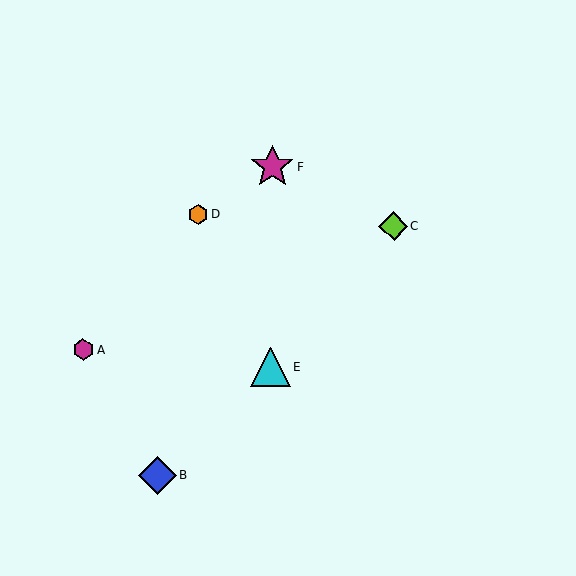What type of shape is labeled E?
Shape E is a cyan triangle.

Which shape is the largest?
The magenta star (labeled F) is the largest.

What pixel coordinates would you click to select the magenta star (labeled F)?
Click at (272, 167) to select the magenta star F.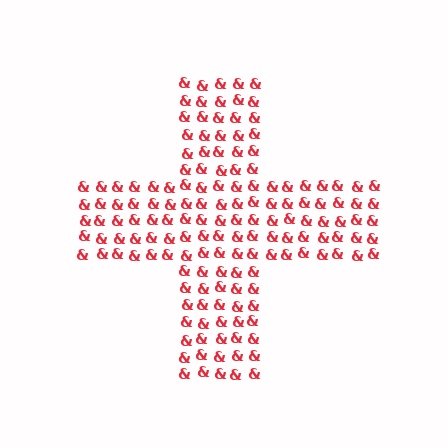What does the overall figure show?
The overall figure shows a cross.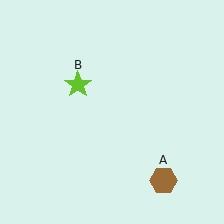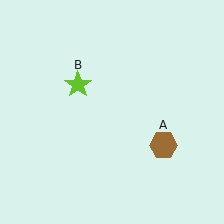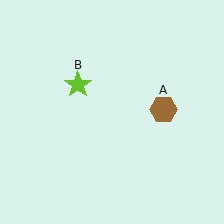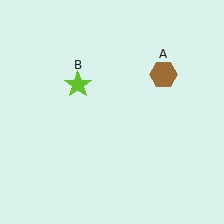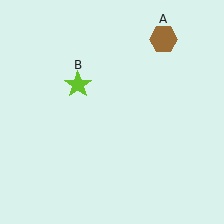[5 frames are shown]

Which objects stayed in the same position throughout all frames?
Lime star (object B) remained stationary.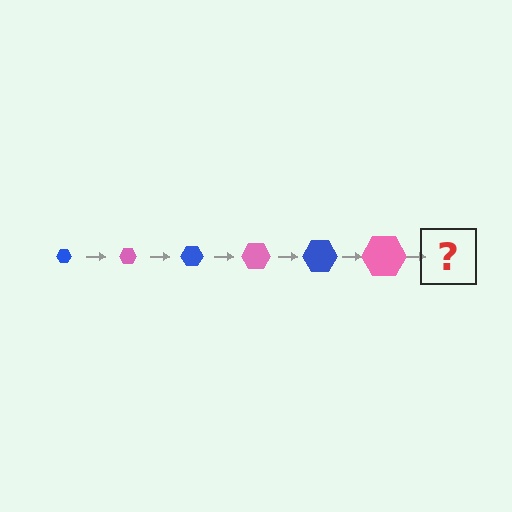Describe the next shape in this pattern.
It should be a blue hexagon, larger than the previous one.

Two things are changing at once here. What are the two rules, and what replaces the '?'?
The two rules are that the hexagon grows larger each step and the color cycles through blue and pink. The '?' should be a blue hexagon, larger than the previous one.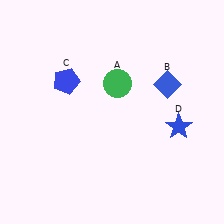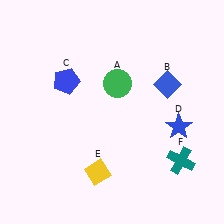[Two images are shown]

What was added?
A yellow diamond (E), a teal cross (F) were added in Image 2.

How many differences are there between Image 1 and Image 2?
There are 2 differences between the two images.